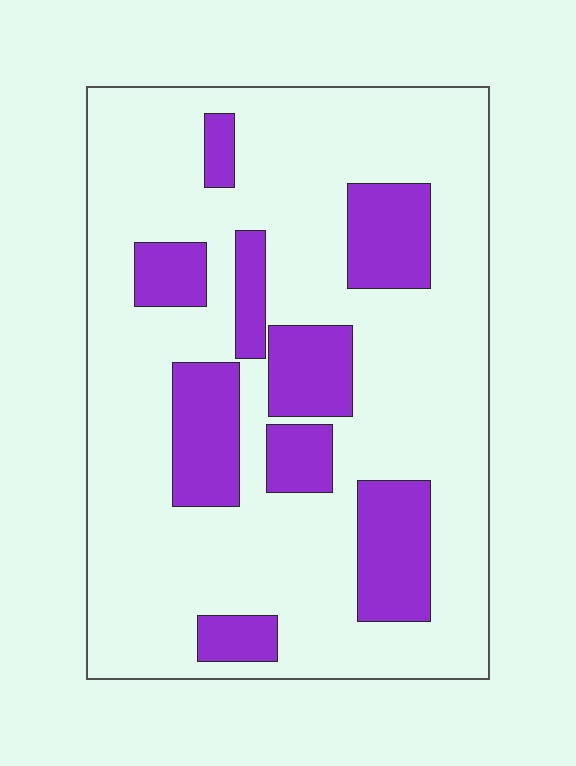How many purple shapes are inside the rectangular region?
9.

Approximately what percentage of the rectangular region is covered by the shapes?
Approximately 25%.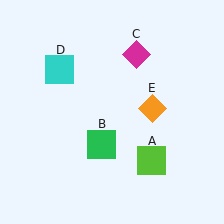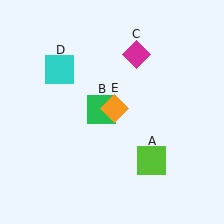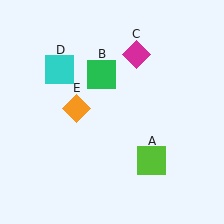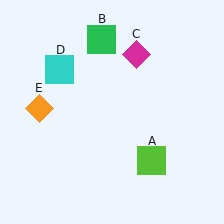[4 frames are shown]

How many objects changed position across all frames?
2 objects changed position: green square (object B), orange diamond (object E).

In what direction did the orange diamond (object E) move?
The orange diamond (object E) moved left.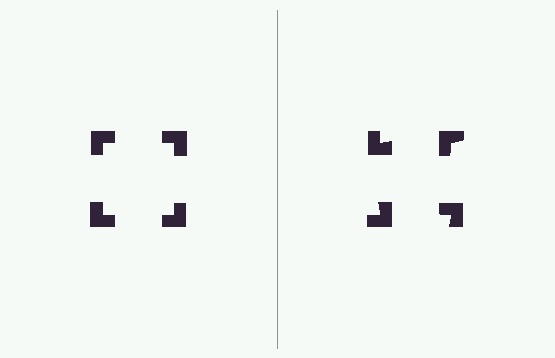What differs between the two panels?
The notched squares are positioned identically on both sides; only the wedge orientations differ. On the left they align to a square; on the right they are misaligned.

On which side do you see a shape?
An illusory square appears on the left side. On the right side the wedge cuts are rotated, so no coherent shape forms.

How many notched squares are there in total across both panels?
8 — 4 on each side.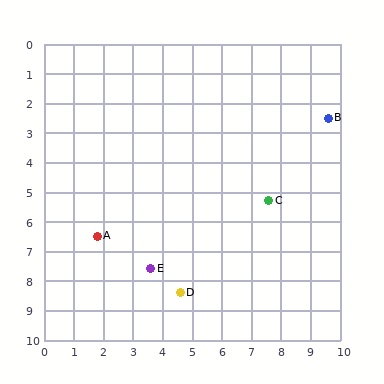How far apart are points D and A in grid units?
Points D and A are about 3.4 grid units apart.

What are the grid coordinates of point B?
Point B is at approximately (9.6, 2.5).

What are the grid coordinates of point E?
Point E is at approximately (3.6, 7.6).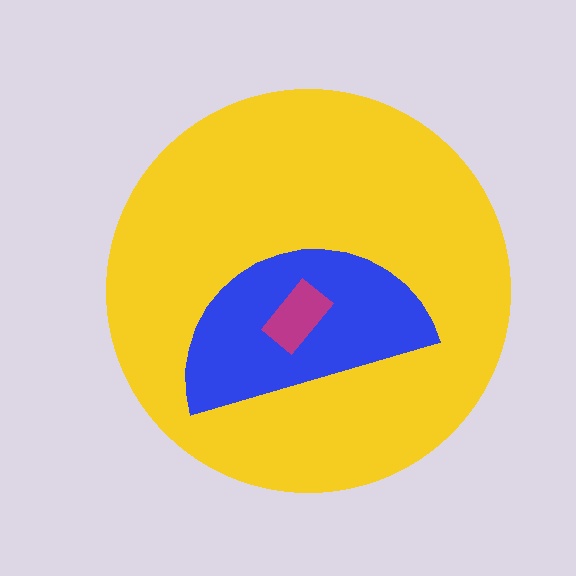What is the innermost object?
The magenta rectangle.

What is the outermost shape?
The yellow circle.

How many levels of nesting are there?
3.